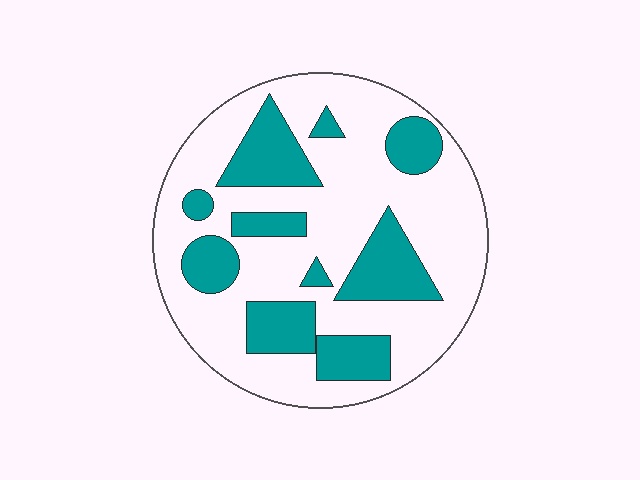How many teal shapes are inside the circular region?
10.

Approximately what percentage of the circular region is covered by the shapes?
Approximately 30%.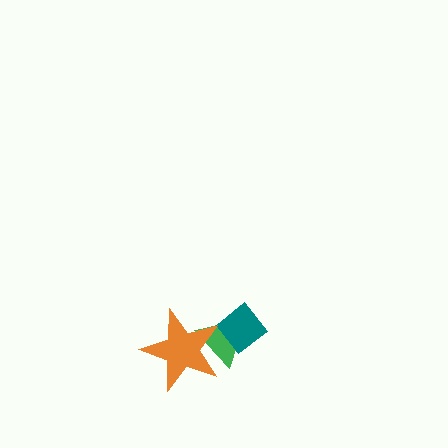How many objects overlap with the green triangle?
2 objects overlap with the green triangle.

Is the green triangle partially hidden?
Yes, it is partially covered by another shape.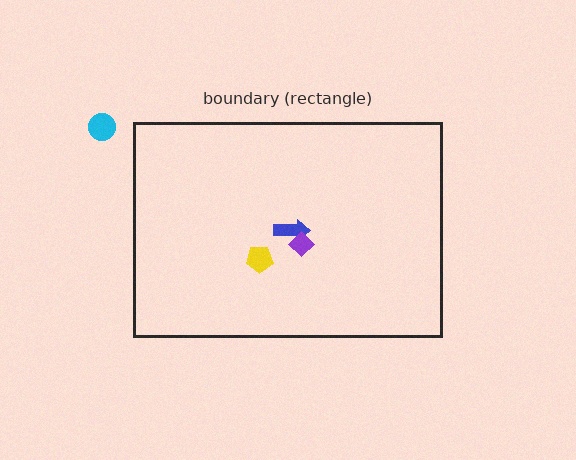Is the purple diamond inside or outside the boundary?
Inside.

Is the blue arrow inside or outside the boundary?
Inside.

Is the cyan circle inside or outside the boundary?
Outside.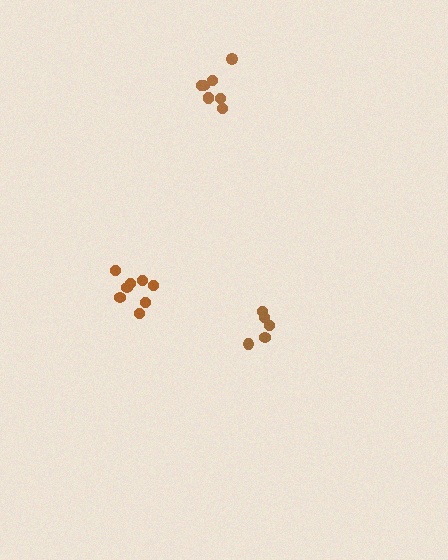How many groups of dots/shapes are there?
There are 3 groups.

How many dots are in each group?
Group 1: 8 dots, Group 2: 5 dots, Group 3: 8 dots (21 total).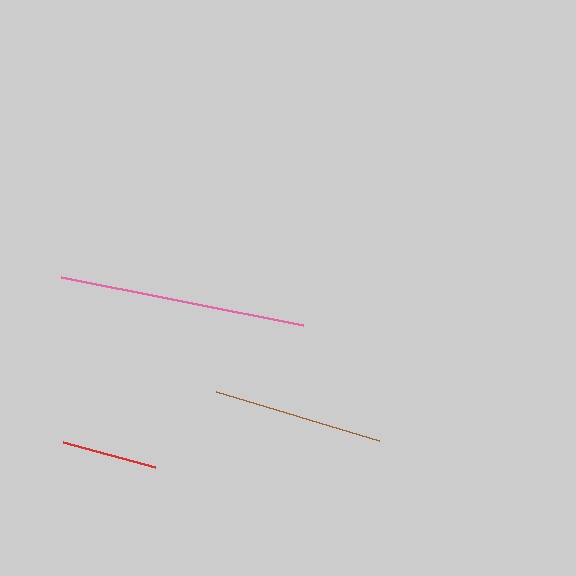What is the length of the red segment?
The red segment is approximately 96 pixels long.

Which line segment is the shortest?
The red line is the shortest at approximately 96 pixels.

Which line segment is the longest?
The pink line is the longest at approximately 247 pixels.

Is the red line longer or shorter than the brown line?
The brown line is longer than the red line.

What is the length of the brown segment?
The brown segment is approximately 171 pixels long.